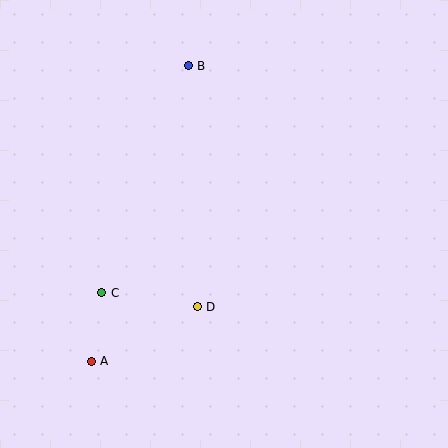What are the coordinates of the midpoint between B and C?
The midpoint between B and C is at (145, 179).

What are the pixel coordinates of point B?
Point B is at (188, 66).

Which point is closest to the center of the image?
Point D at (197, 307) is closest to the center.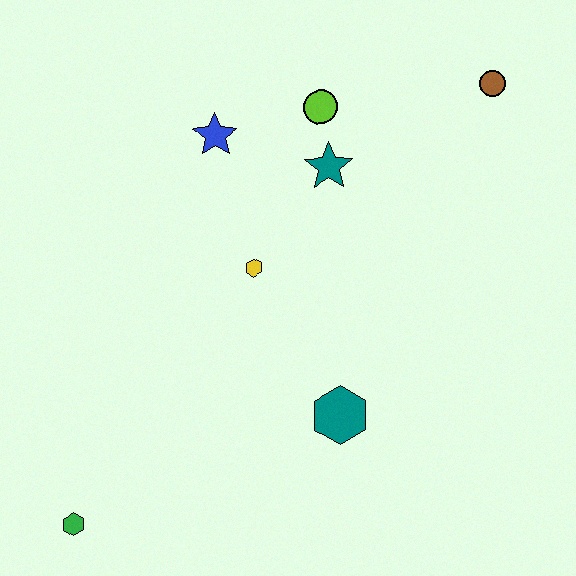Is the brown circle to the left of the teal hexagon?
No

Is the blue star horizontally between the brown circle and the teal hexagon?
No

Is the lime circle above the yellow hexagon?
Yes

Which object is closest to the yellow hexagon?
The teal star is closest to the yellow hexagon.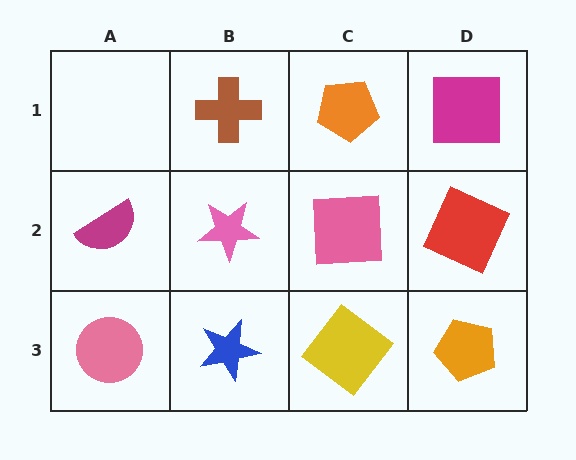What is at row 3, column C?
A yellow diamond.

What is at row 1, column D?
A magenta square.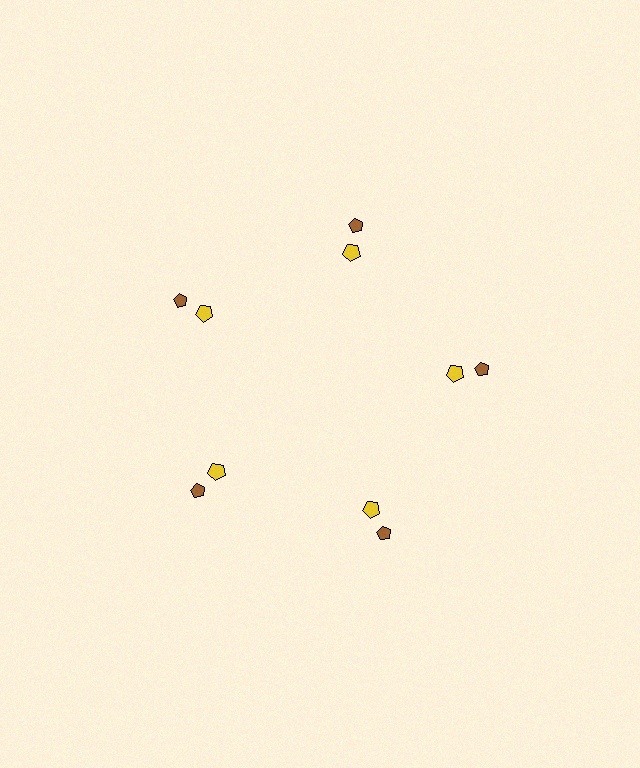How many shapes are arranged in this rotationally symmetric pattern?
There are 10 shapes, arranged in 5 groups of 2.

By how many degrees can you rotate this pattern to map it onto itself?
The pattern maps onto itself every 72 degrees of rotation.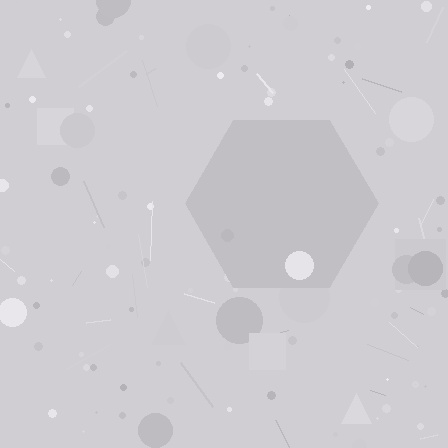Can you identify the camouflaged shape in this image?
The camouflaged shape is a hexagon.